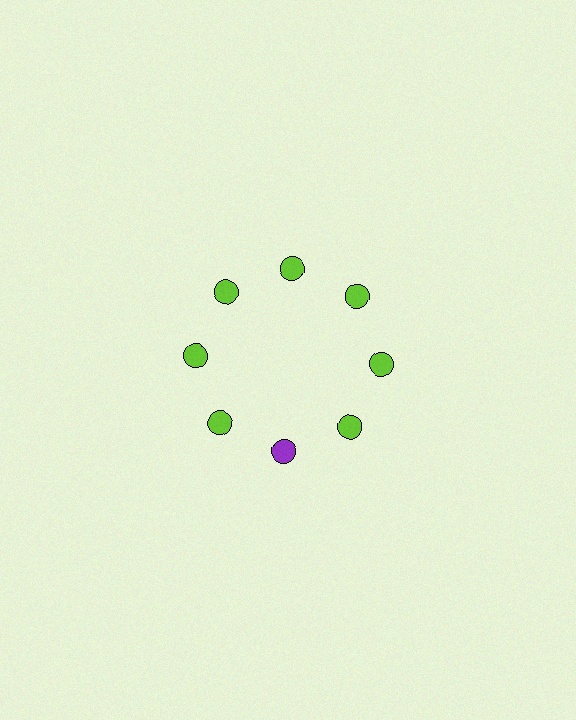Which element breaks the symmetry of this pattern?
The purple circle at roughly the 6 o'clock position breaks the symmetry. All other shapes are lime circles.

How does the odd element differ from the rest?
It has a different color: purple instead of lime.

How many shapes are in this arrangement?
There are 8 shapes arranged in a ring pattern.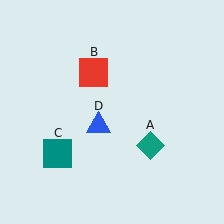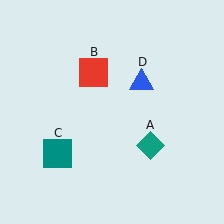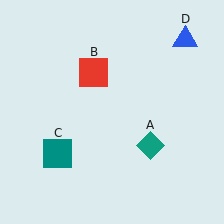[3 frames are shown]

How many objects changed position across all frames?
1 object changed position: blue triangle (object D).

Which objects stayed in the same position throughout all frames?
Teal diamond (object A) and red square (object B) and teal square (object C) remained stationary.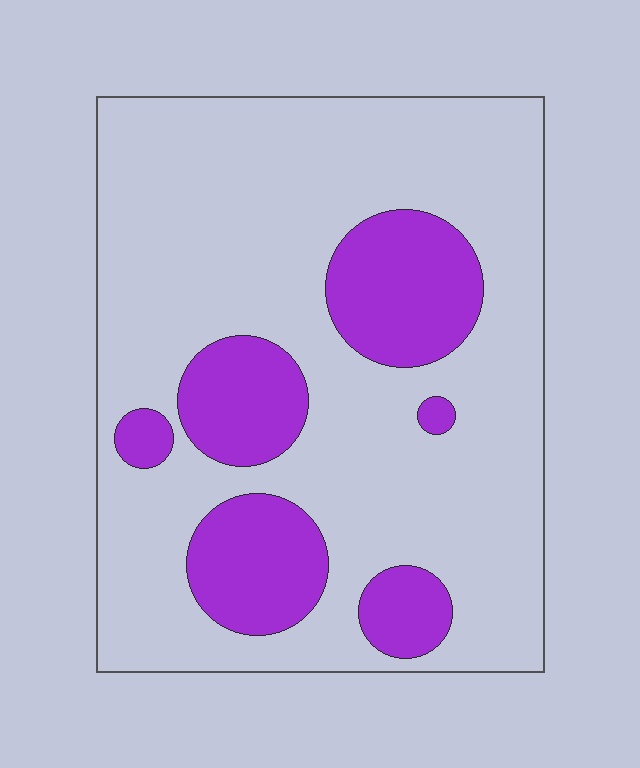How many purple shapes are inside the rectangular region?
6.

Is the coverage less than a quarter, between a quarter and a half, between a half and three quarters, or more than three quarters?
Less than a quarter.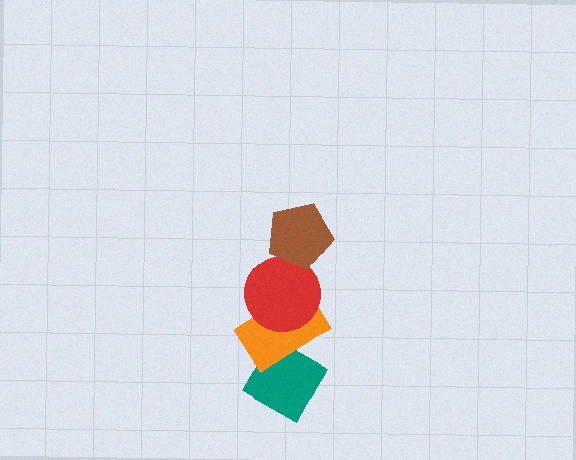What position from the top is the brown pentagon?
The brown pentagon is 1st from the top.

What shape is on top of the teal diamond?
The orange rectangle is on top of the teal diamond.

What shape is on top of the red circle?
The brown pentagon is on top of the red circle.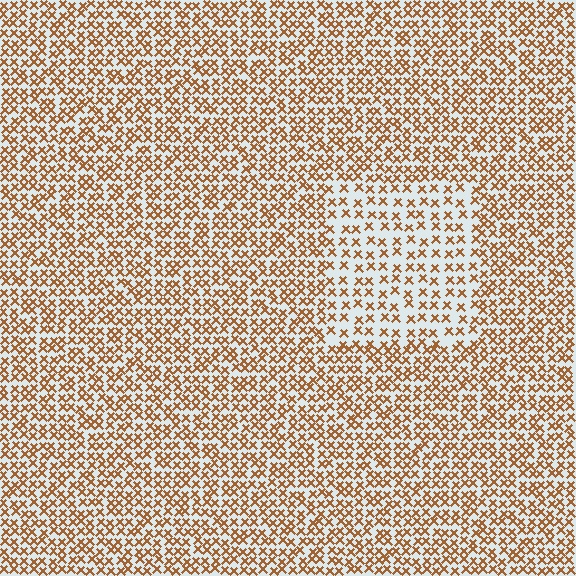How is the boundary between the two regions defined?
The boundary is defined by a change in element density (approximately 1.8x ratio). All elements are the same color, size, and shape.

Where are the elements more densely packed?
The elements are more densely packed outside the rectangle boundary.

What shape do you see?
I see a rectangle.